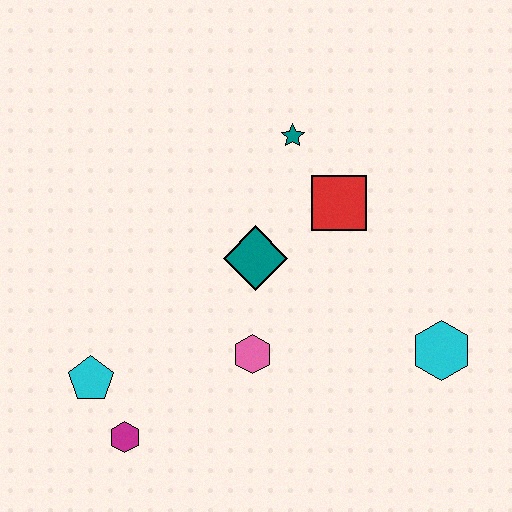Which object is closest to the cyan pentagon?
The magenta hexagon is closest to the cyan pentagon.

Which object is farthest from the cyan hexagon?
The cyan pentagon is farthest from the cyan hexagon.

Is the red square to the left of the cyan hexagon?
Yes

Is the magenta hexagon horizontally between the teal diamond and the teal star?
No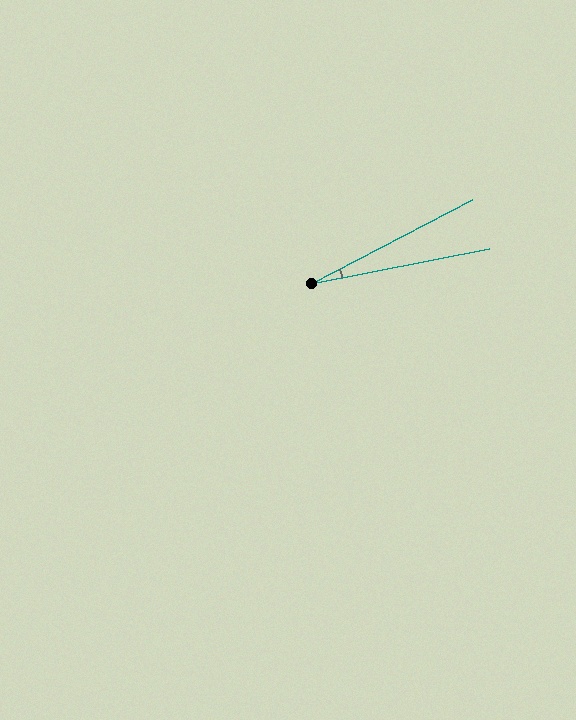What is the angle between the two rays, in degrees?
Approximately 16 degrees.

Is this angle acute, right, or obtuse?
It is acute.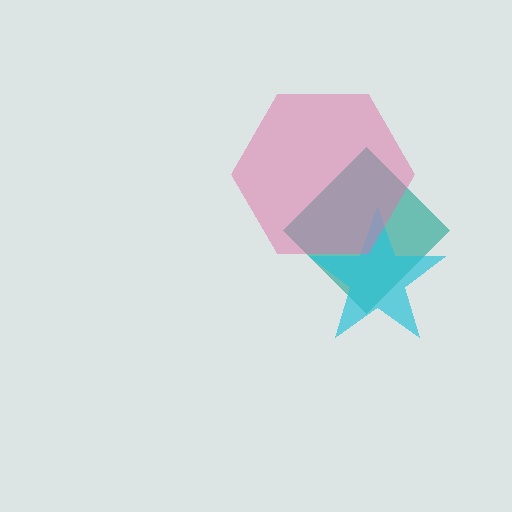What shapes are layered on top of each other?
The layered shapes are: a teal diamond, a cyan star, a pink hexagon.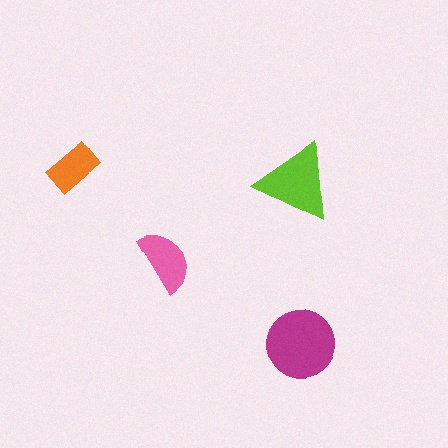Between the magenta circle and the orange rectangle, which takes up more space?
The magenta circle.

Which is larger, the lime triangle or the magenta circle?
The magenta circle.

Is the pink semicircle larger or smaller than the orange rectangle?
Larger.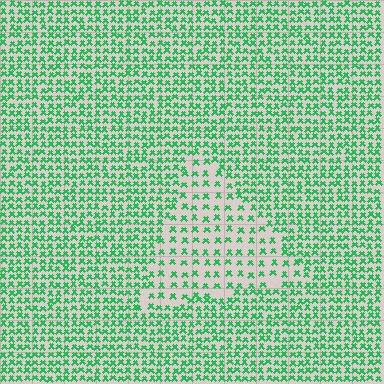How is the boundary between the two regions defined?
The boundary is defined by a change in element density (approximately 2.1x ratio). All elements are the same color, size, and shape.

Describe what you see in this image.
The image contains small green elements arranged at two different densities. A triangle-shaped region is visible where the elements are less densely packed than the surrounding area.